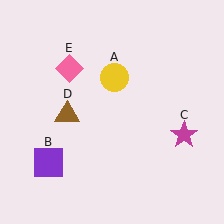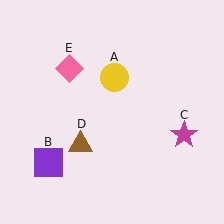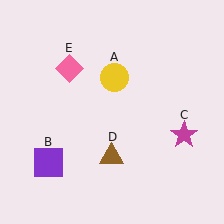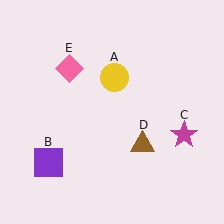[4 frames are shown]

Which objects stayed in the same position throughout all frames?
Yellow circle (object A) and purple square (object B) and magenta star (object C) and pink diamond (object E) remained stationary.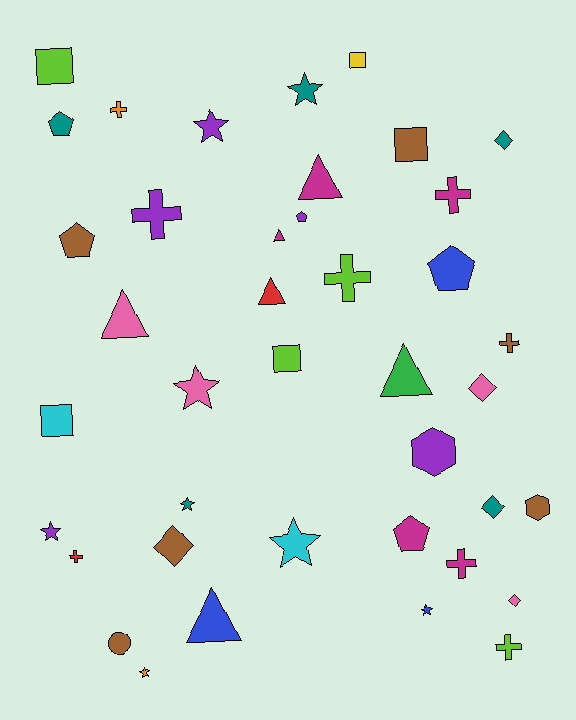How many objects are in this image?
There are 40 objects.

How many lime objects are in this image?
There are 4 lime objects.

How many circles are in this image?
There is 1 circle.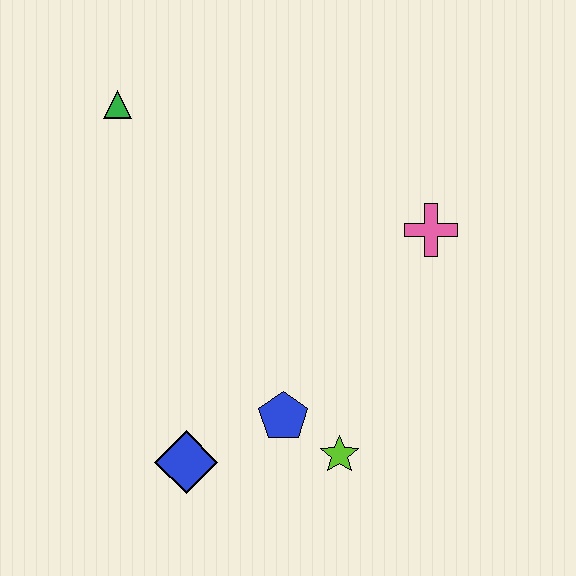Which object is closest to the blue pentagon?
The lime star is closest to the blue pentagon.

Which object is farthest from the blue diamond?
The green triangle is farthest from the blue diamond.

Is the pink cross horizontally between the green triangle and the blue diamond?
No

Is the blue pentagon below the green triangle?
Yes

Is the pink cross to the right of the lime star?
Yes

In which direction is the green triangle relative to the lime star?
The green triangle is above the lime star.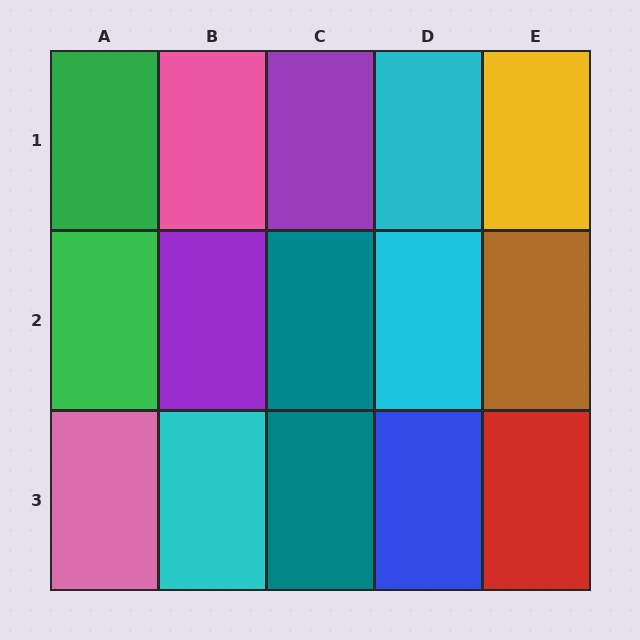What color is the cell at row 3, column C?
Teal.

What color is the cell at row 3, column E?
Red.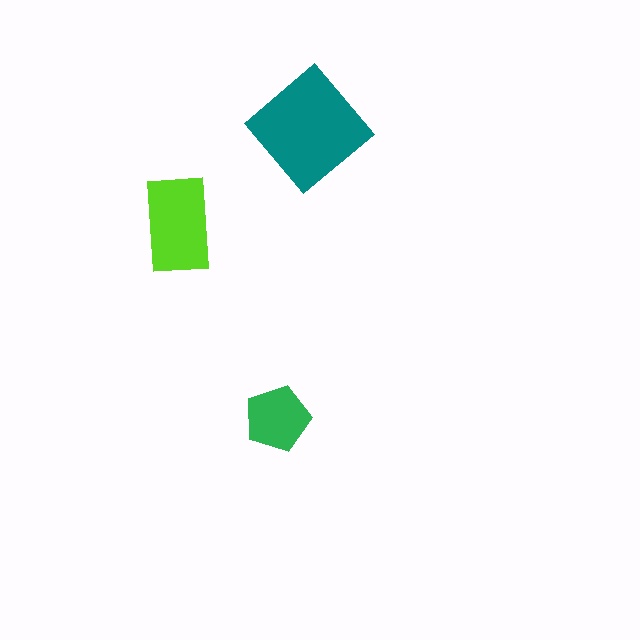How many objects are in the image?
There are 3 objects in the image.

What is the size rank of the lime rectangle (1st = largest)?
2nd.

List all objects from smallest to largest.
The green pentagon, the lime rectangle, the teal diamond.